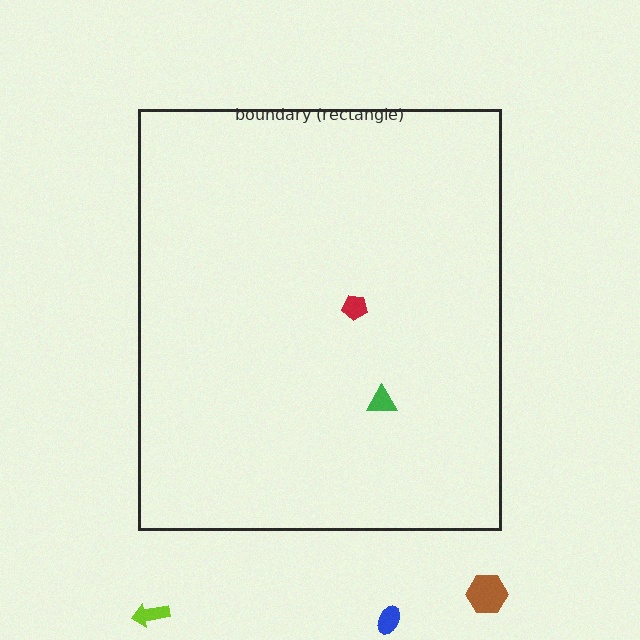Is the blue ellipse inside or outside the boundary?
Outside.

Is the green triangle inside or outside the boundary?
Inside.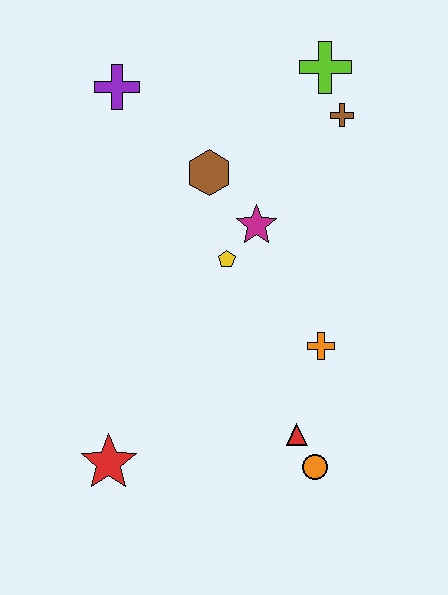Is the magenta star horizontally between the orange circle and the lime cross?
No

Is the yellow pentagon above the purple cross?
No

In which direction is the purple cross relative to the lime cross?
The purple cross is to the left of the lime cross.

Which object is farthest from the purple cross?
The orange circle is farthest from the purple cross.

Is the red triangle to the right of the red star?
Yes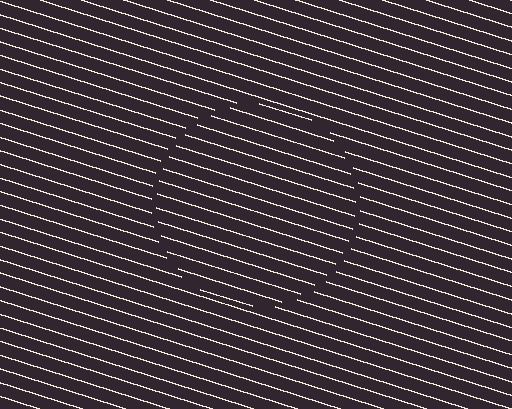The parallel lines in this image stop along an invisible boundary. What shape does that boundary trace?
An illusory circle. The interior of the shape contains the same grating, shifted by half a period — the contour is defined by the phase discontinuity where line-ends from the inner and outer gratings abut.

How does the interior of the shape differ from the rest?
The interior of the shape contains the same grating, shifted by half a period — the contour is defined by the phase discontinuity where line-ends from the inner and outer gratings abut.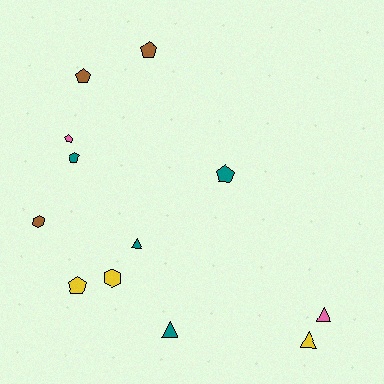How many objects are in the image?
There are 12 objects.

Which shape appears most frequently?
Pentagon, with 6 objects.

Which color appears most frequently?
Teal, with 4 objects.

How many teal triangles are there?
There are 2 teal triangles.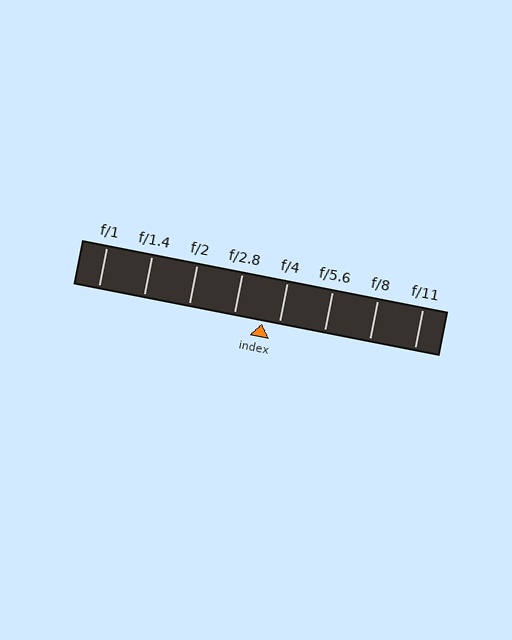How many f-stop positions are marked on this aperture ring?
There are 8 f-stop positions marked.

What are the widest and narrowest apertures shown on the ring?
The widest aperture shown is f/1 and the narrowest is f/11.